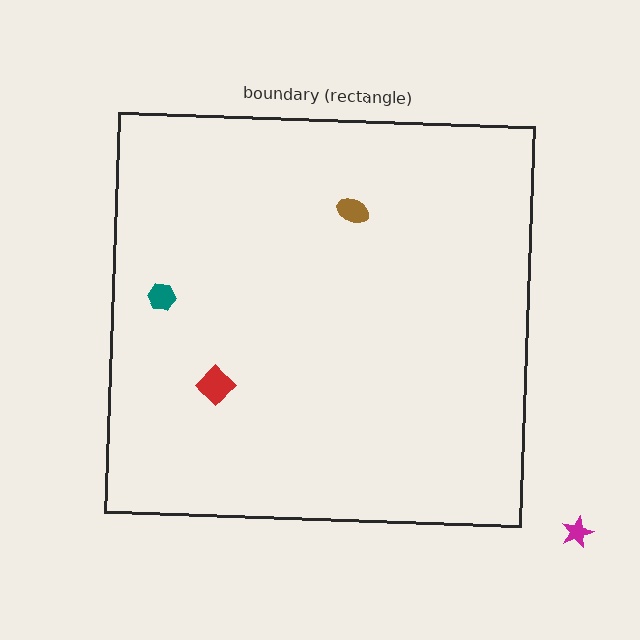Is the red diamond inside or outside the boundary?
Inside.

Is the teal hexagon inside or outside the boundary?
Inside.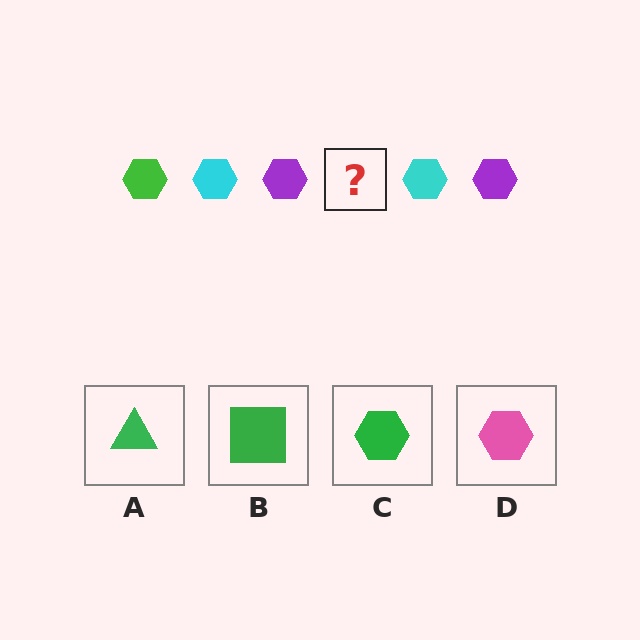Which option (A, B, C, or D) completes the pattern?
C.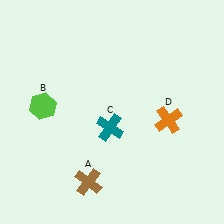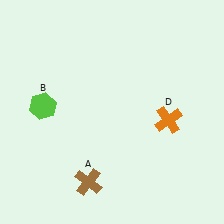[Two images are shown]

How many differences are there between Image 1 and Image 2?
There is 1 difference between the two images.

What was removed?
The teal cross (C) was removed in Image 2.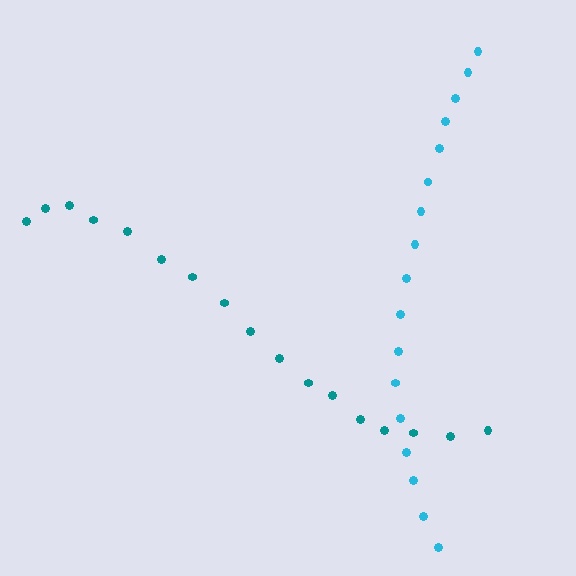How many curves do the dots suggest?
There are 2 distinct paths.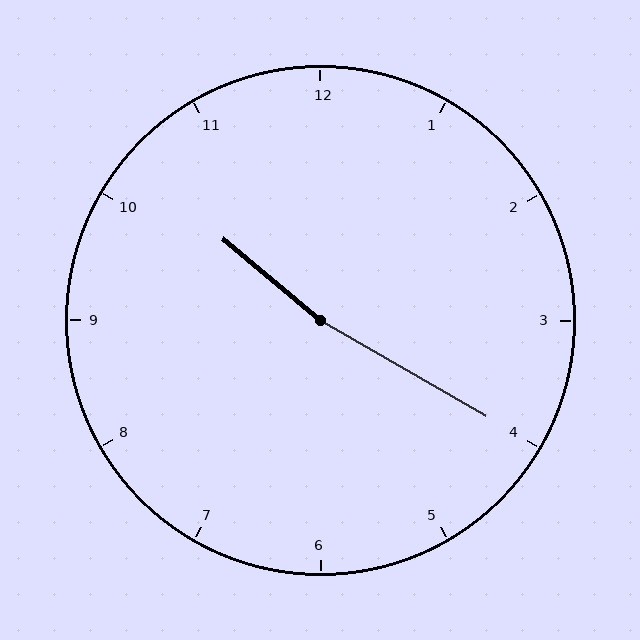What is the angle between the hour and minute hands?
Approximately 170 degrees.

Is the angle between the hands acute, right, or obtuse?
It is obtuse.